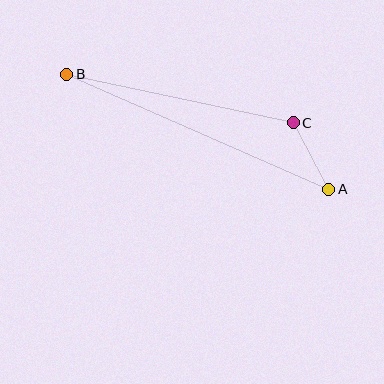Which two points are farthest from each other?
Points A and B are farthest from each other.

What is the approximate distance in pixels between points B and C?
The distance between B and C is approximately 232 pixels.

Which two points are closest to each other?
Points A and C are closest to each other.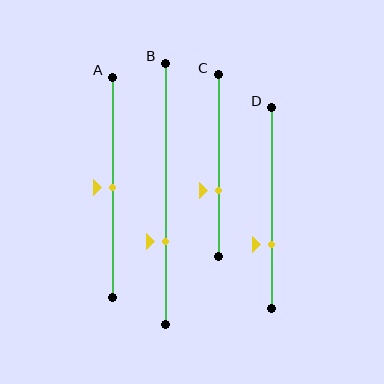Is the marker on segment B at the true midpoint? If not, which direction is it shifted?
No, the marker on segment B is shifted downward by about 18% of the segment length.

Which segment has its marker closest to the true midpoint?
Segment A has its marker closest to the true midpoint.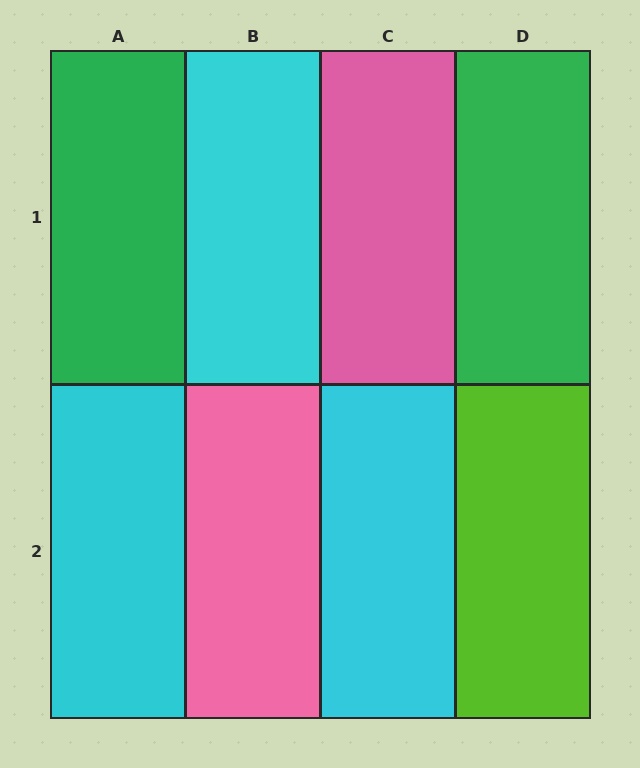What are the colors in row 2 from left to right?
Cyan, pink, cyan, lime.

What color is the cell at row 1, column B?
Cyan.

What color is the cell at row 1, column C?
Pink.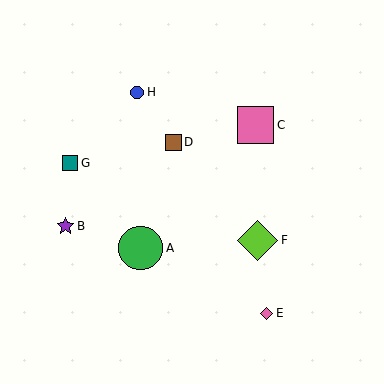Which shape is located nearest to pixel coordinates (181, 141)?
The brown square (labeled D) at (173, 142) is nearest to that location.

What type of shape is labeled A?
Shape A is a green circle.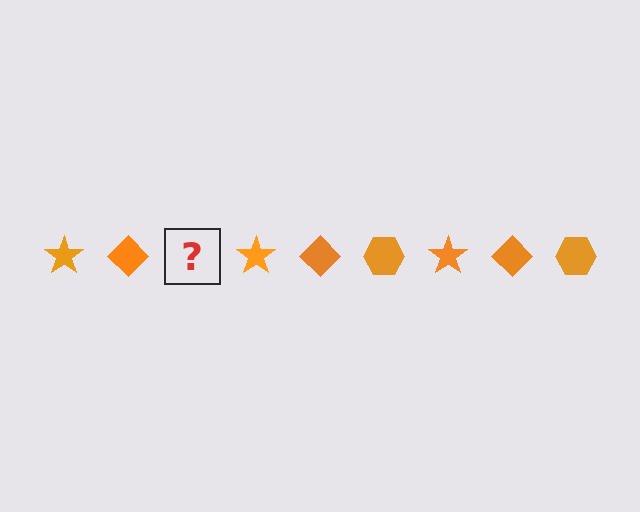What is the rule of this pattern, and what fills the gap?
The rule is that the pattern cycles through star, diamond, hexagon shapes in orange. The gap should be filled with an orange hexagon.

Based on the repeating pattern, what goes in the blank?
The blank should be an orange hexagon.